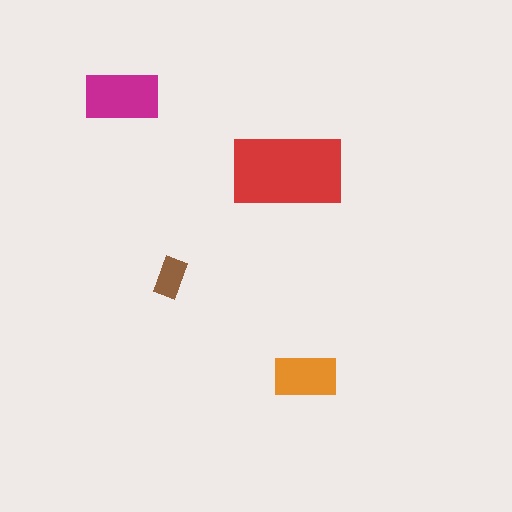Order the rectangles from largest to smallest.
the red one, the magenta one, the orange one, the brown one.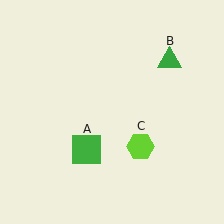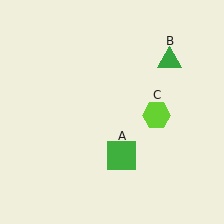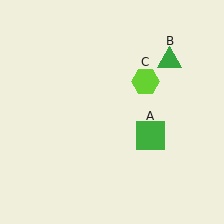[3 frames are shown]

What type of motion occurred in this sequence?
The green square (object A), lime hexagon (object C) rotated counterclockwise around the center of the scene.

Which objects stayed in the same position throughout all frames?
Green triangle (object B) remained stationary.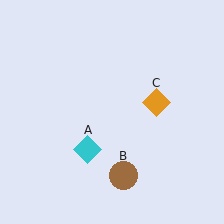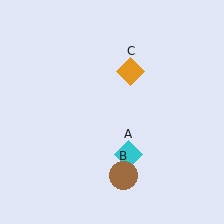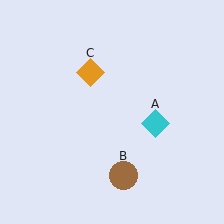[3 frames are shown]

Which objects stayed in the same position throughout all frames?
Brown circle (object B) remained stationary.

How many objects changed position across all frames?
2 objects changed position: cyan diamond (object A), orange diamond (object C).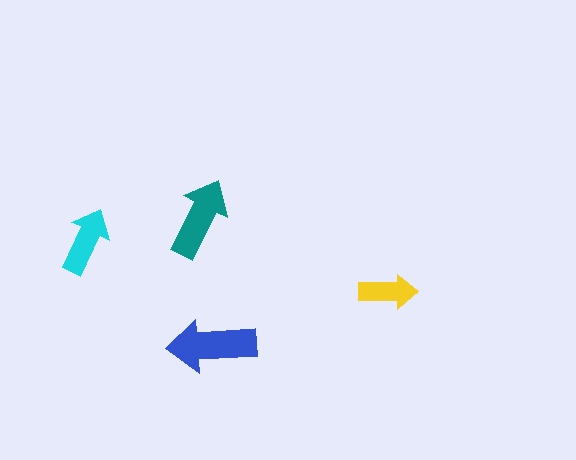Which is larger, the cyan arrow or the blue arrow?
The blue one.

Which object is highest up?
The teal arrow is topmost.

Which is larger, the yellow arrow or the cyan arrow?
The cyan one.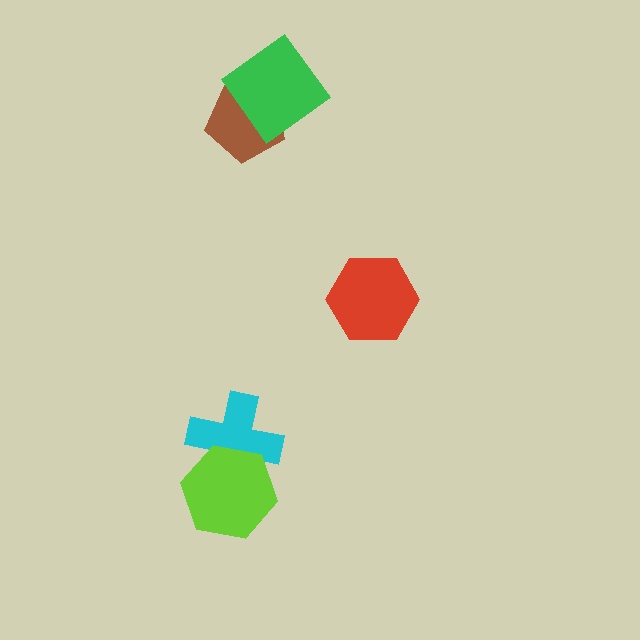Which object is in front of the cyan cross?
The lime hexagon is in front of the cyan cross.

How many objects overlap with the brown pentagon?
1 object overlaps with the brown pentagon.